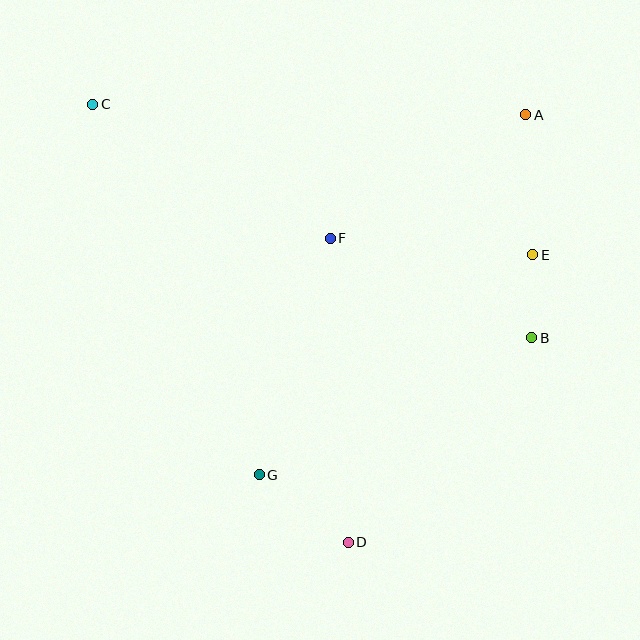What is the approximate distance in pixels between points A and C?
The distance between A and C is approximately 433 pixels.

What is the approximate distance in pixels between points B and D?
The distance between B and D is approximately 275 pixels.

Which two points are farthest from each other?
Points C and D are farthest from each other.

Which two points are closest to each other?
Points B and E are closest to each other.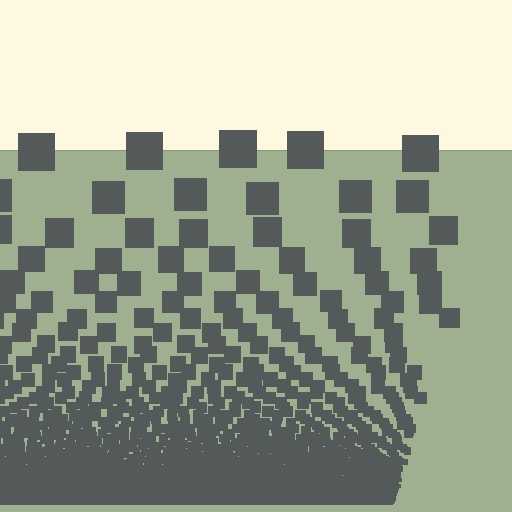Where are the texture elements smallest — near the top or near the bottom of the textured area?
Near the bottom.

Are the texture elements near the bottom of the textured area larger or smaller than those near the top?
Smaller. The gradient is inverted — elements near the bottom are smaller and denser.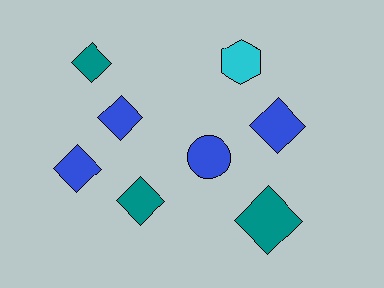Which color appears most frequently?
Blue, with 4 objects.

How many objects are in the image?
There are 8 objects.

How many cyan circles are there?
There are no cyan circles.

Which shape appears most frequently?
Diamond, with 6 objects.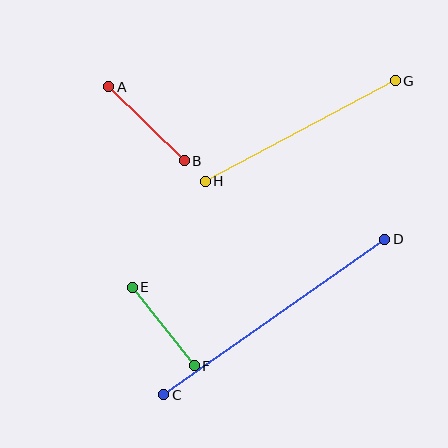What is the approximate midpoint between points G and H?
The midpoint is at approximately (300, 131) pixels.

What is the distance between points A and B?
The distance is approximately 106 pixels.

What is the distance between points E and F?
The distance is approximately 100 pixels.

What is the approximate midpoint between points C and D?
The midpoint is at approximately (274, 317) pixels.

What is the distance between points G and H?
The distance is approximately 215 pixels.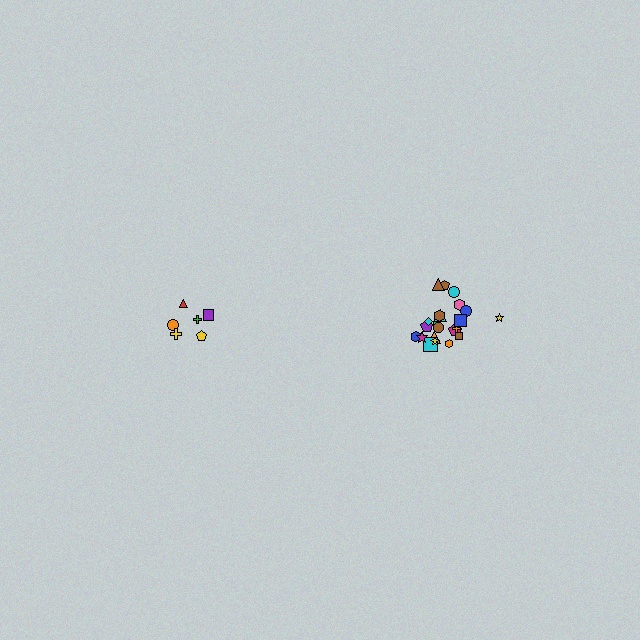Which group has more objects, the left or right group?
The right group.